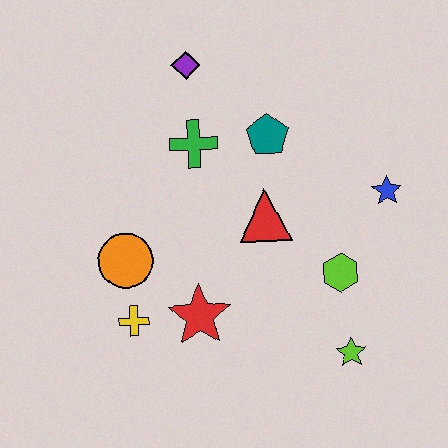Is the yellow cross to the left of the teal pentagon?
Yes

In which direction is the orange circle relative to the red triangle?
The orange circle is to the left of the red triangle.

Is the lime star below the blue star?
Yes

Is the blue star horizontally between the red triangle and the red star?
No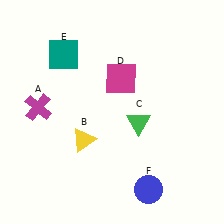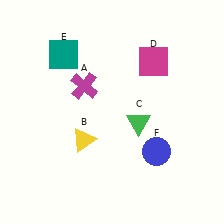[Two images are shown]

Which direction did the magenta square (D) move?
The magenta square (D) moved right.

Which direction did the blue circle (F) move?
The blue circle (F) moved up.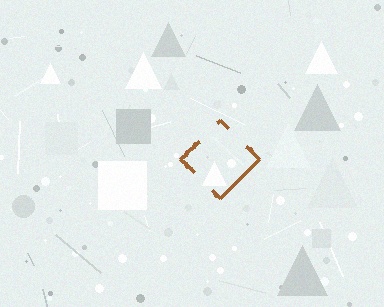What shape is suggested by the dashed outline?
The dashed outline suggests a diamond.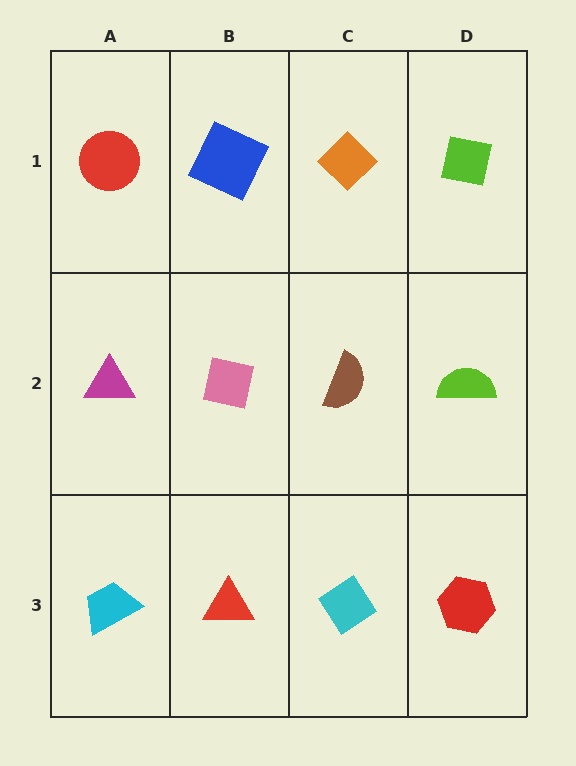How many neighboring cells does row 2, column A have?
3.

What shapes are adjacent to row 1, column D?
A lime semicircle (row 2, column D), an orange diamond (row 1, column C).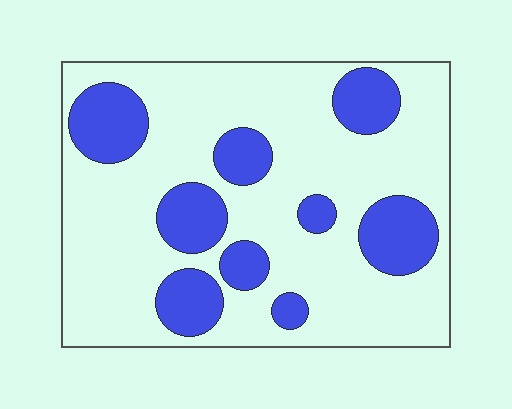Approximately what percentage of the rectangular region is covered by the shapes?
Approximately 25%.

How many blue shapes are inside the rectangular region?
9.